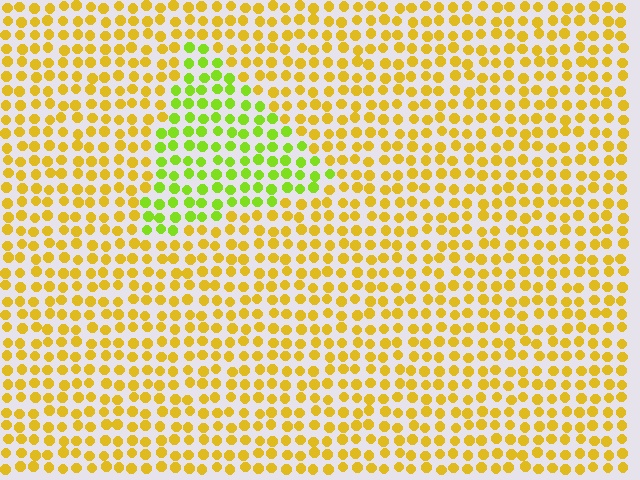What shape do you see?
I see a triangle.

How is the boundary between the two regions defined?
The boundary is defined purely by a slight shift in hue (about 42 degrees). Spacing, size, and orientation are identical on both sides.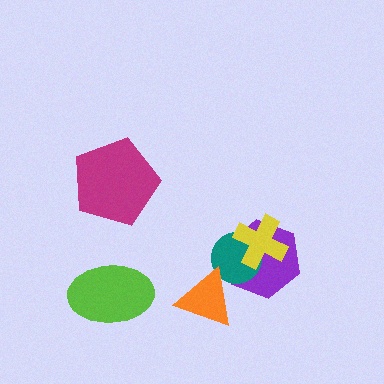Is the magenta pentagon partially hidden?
No, no other shape covers it.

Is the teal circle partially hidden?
Yes, it is partially covered by another shape.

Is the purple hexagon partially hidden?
Yes, it is partially covered by another shape.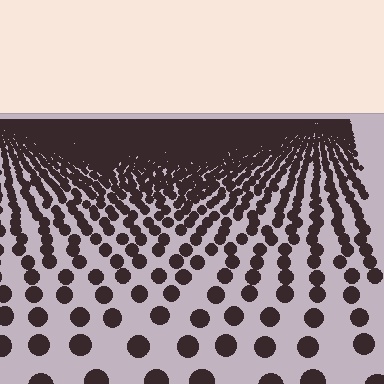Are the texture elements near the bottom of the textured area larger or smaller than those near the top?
Larger. Near the bottom, elements are closer to the viewer and appear at a bigger on-screen size.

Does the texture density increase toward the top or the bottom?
Density increases toward the top.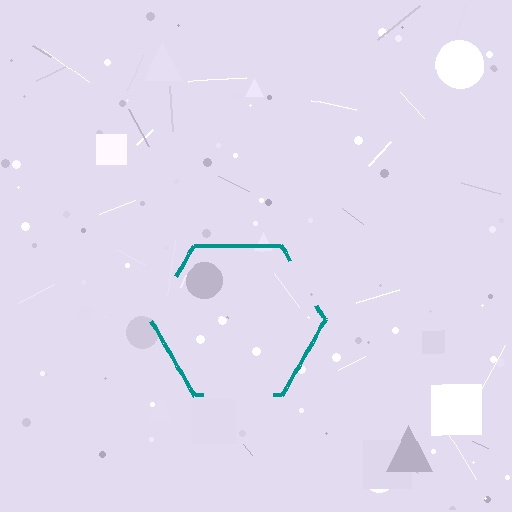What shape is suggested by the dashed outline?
The dashed outline suggests a hexagon.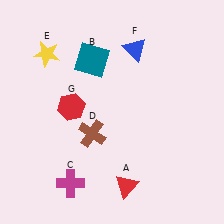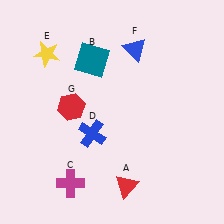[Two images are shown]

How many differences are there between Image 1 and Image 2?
There is 1 difference between the two images.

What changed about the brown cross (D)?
In Image 1, D is brown. In Image 2, it changed to blue.